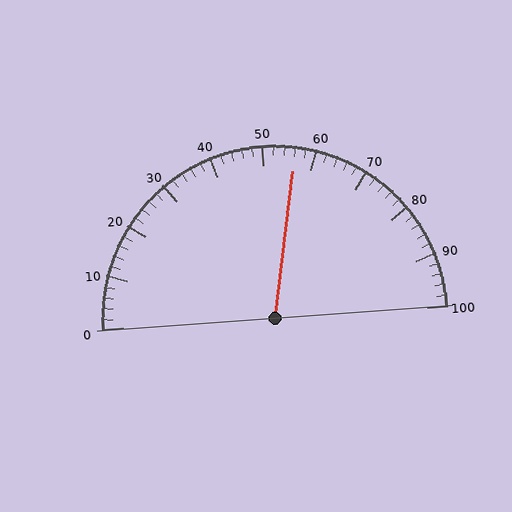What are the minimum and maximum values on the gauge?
The gauge ranges from 0 to 100.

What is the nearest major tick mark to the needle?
The nearest major tick mark is 60.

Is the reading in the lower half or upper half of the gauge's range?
The reading is in the upper half of the range (0 to 100).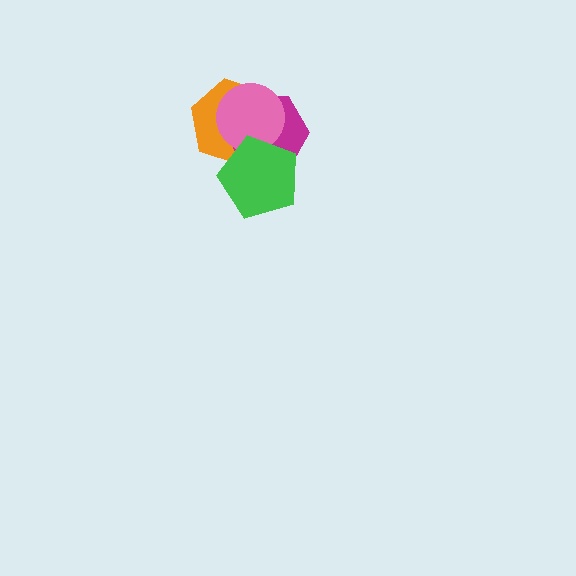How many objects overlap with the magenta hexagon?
3 objects overlap with the magenta hexagon.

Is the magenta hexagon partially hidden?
Yes, it is partially covered by another shape.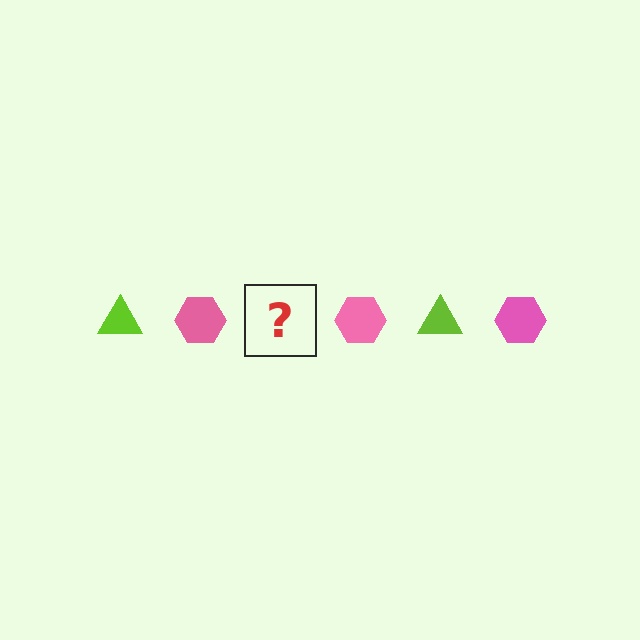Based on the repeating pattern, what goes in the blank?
The blank should be a lime triangle.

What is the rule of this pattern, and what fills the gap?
The rule is that the pattern alternates between lime triangle and pink hexagon. The gap should be filled with a lime triangle.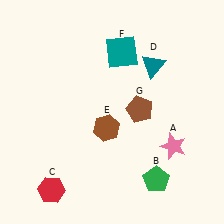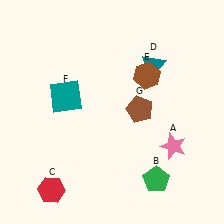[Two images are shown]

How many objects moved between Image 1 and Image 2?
2 objects moved between the two images.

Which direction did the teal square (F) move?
The teal square (F) moved left.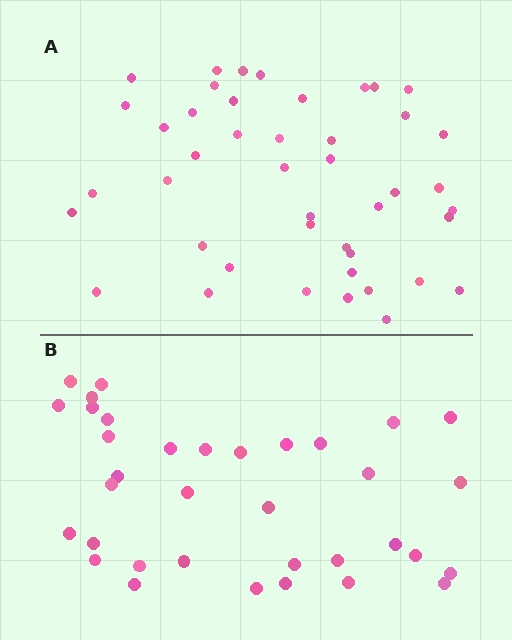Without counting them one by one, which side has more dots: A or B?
Region A (the top region) has more dots.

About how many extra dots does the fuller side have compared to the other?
Region A has roughly 8 or so more dots than region B.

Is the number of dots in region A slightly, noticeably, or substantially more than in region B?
Region A has noticeably more, but not dramatically so. The ratio is roughly 1.3 to 1.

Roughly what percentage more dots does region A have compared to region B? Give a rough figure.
About 25% more.